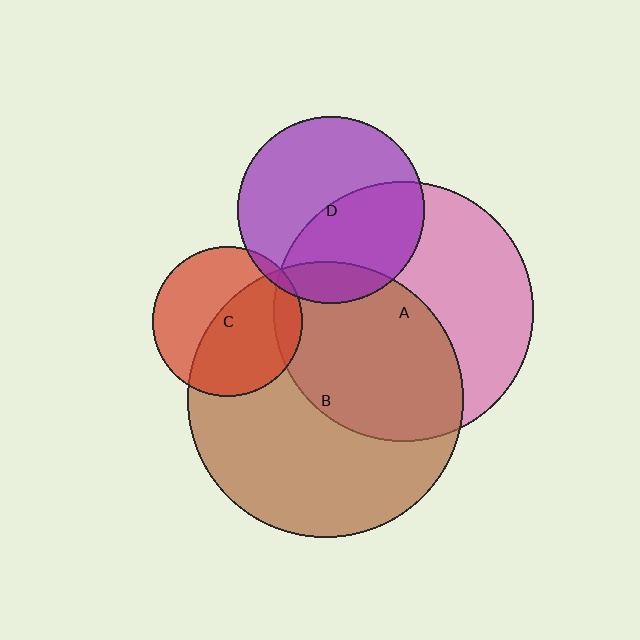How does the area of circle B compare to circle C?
Approximately 3.4 times.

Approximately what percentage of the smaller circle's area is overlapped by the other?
Approximately 10%.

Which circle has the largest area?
Circle B (brown).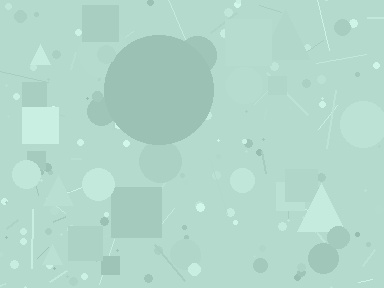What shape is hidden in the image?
A circle is hidden in the image.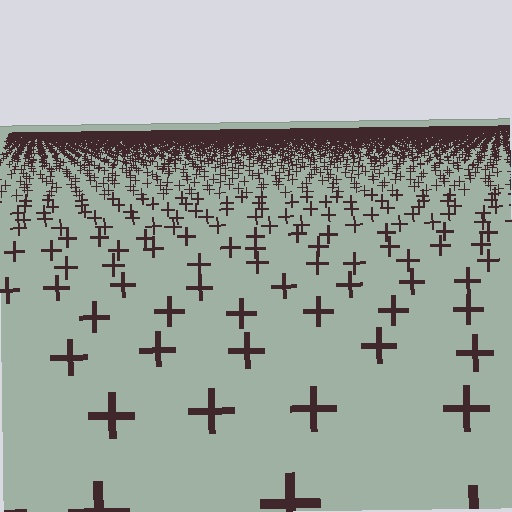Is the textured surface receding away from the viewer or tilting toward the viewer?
The surface is receding away from the viewer. Texture elements get smaller and denser toward the top.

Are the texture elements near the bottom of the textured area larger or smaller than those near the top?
Larger. Near the bottom, elements are closer to the viewer and appear at a bigger on-screen size.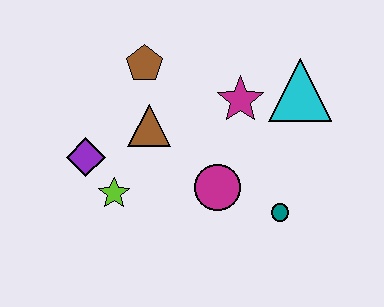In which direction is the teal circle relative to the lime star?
The teal circle is to the right of the lime star.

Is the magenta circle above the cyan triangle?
No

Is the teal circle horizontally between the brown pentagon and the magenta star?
No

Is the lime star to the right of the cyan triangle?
No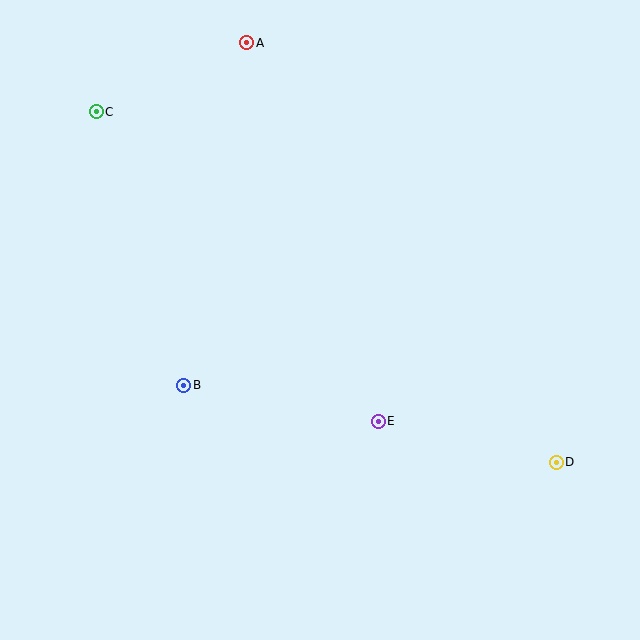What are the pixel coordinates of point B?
Point B is at (184, 386).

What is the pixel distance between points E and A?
The distance between E and A is 401 pixels.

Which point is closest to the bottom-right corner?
Point D is closest to the bottom-right corner.